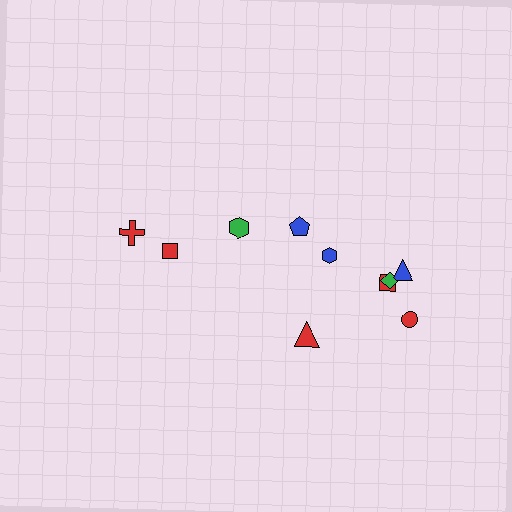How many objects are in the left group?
There are 3 objects.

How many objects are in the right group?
There are 7 objects.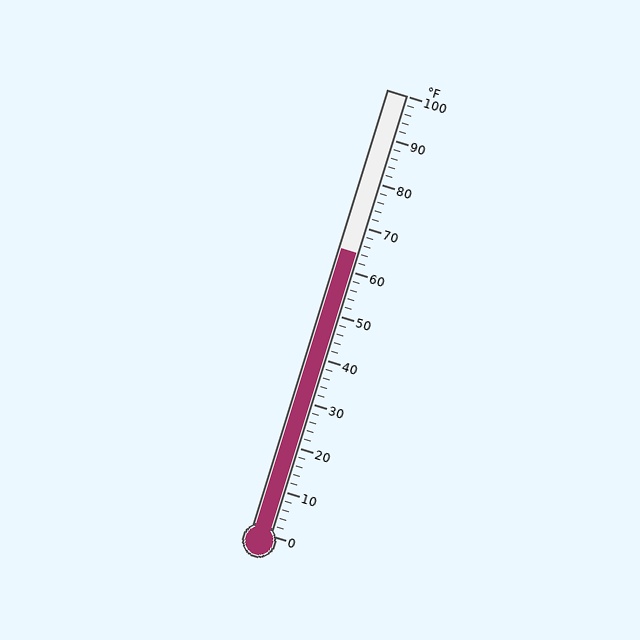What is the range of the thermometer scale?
The thermometer scale ranges from 0°F to 100°F.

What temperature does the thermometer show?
The thermometer shows approximately 64°F.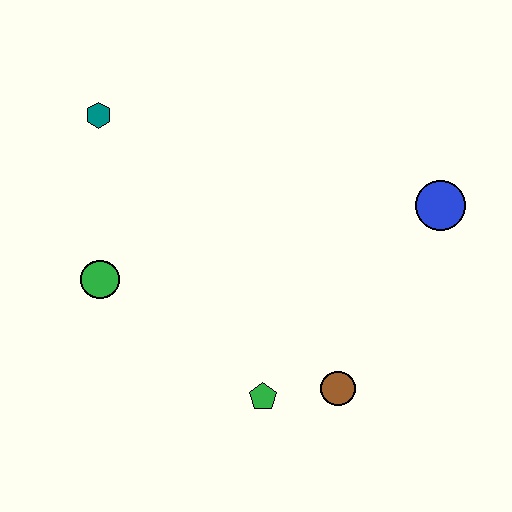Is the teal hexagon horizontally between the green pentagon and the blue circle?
No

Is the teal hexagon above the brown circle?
Yes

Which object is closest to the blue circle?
The brown circle is closest to the blue circle.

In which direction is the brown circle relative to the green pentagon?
The brown circle is to the right of the green pentagon.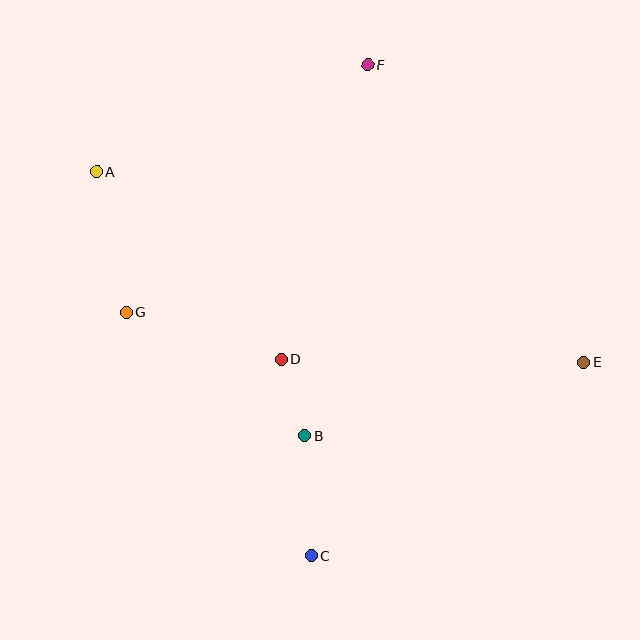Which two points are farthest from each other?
Points A and E are farthest from each other.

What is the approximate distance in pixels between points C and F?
The distance between C and F is approximately 494 pixels.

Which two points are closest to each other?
Points B and D are closest to each other.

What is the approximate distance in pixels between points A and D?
The distance between A and D is approximately 263 pixels.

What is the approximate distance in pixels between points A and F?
The distance between A and F is approximately 291 pixels.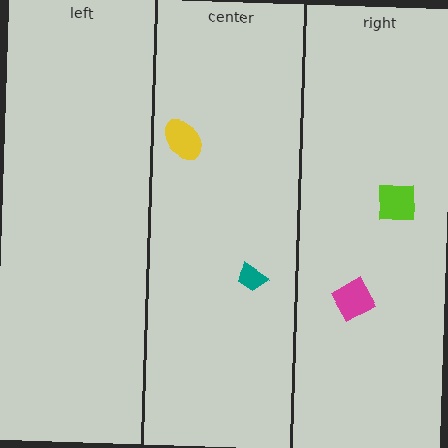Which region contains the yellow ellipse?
The center region.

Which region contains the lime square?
The right region.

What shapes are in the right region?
The lime square, the magenta square.